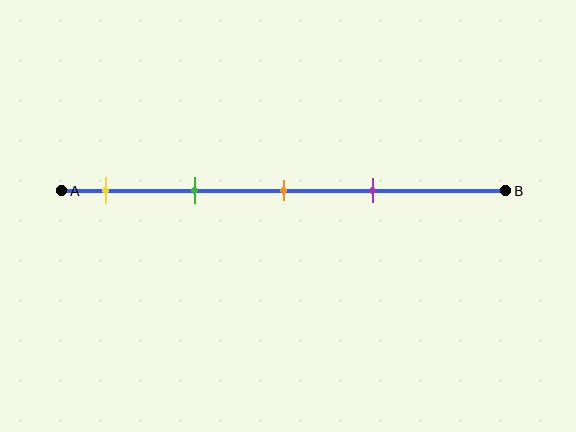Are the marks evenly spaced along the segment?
Yes, the marks are approximately evenly spaced.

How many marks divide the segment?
There are 4 marks dividing the segment.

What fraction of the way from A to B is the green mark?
The green mark is approximately 30% (0.3) of the way from A to B.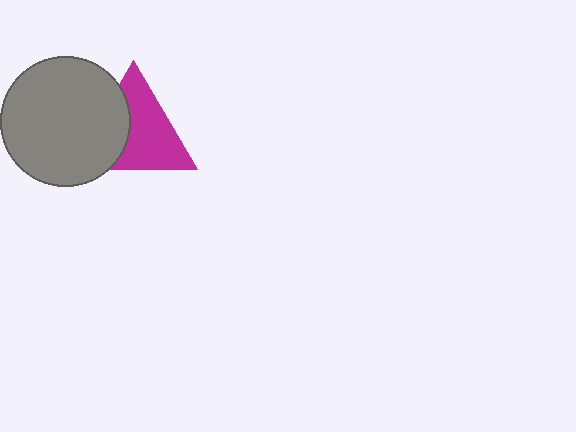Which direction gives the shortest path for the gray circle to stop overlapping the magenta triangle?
Moving left gives the shortest separation.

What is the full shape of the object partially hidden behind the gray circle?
The partially hidden object is a magenta triangle.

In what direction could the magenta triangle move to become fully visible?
The magenta triangle could move right. That would shift it out from behind the gray circle entirely.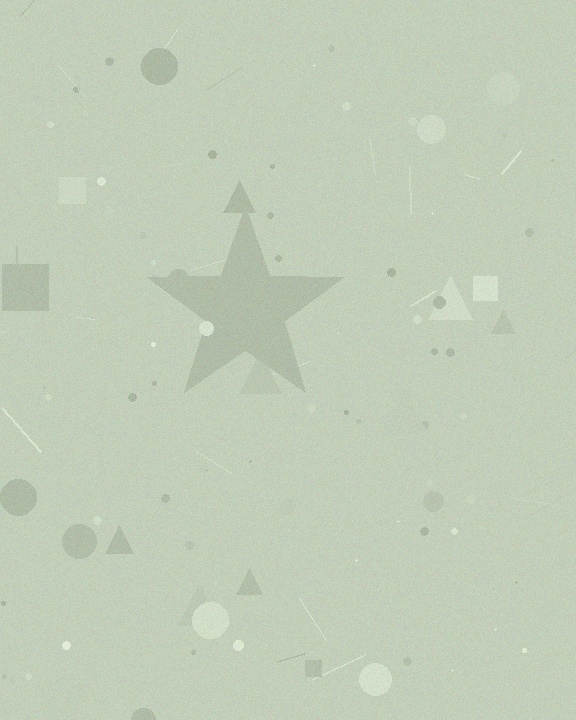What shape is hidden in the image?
A star is hidden in the image.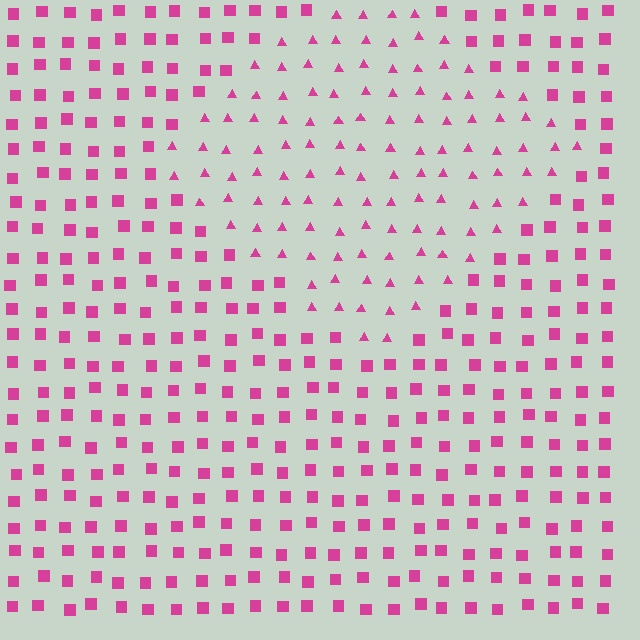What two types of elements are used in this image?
The image uses triangles inside the diamond region and squares outside it.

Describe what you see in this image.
The image is filled with small magenta elements arranged in a uniform grid. A diamond-shaped region contains triangles, while the surrounding area contains squares. The boundary is defined purely by the change in element shape.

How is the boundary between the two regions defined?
The boundary is defined by a change in element shape: triangles inside vs. squares outside. All elements share the same color and spacing.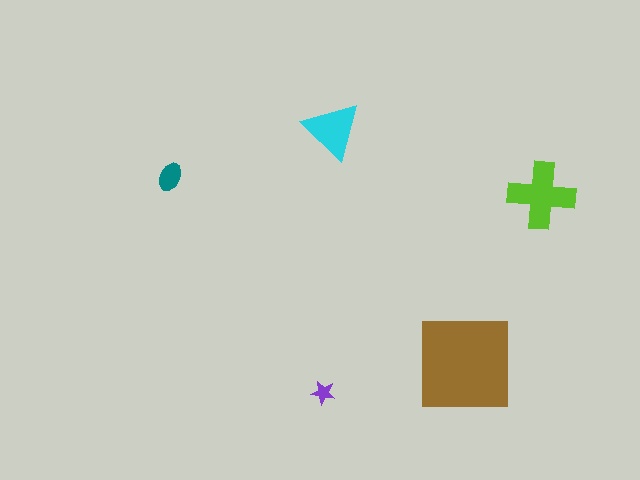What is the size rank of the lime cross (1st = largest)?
2nd.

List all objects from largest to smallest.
The brown square, the lime cross, the cyan triangle, the teal ellipse, the purple star.